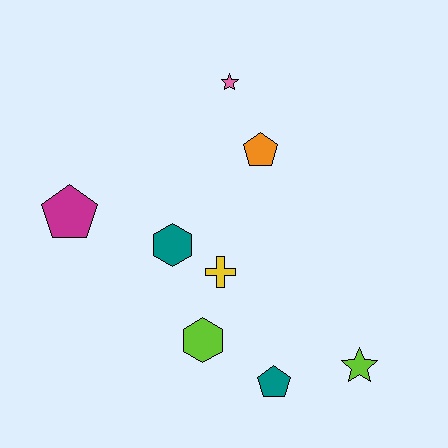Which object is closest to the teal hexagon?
The yellow cross is closest to the teal hexagon.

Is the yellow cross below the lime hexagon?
No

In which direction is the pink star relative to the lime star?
The pink star is above the lime star.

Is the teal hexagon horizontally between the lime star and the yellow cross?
No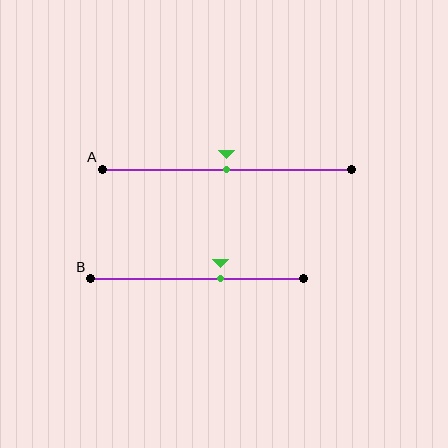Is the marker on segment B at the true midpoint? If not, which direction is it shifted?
No, the marker on segment B is shifted to the right by about 11% of the segment length.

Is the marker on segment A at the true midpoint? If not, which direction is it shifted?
Yes, the marker on segment A is at the true midpoint.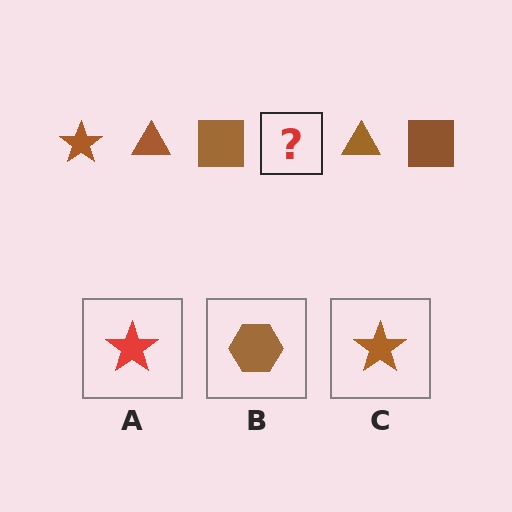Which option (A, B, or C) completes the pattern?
C.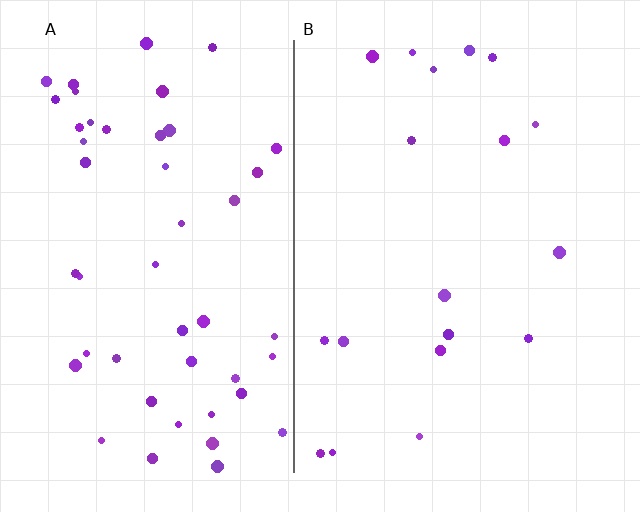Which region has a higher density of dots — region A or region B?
A (the left).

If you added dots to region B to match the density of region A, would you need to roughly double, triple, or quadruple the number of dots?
Approximately triple.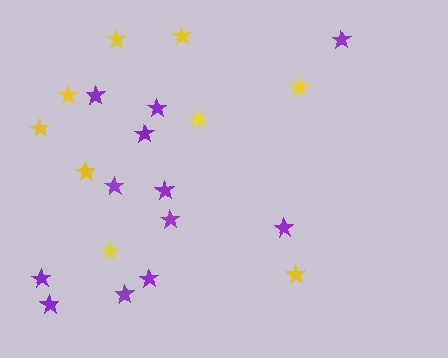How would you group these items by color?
There are 2 groups: one group of yellow stars (9) and one group of purple stars (12).